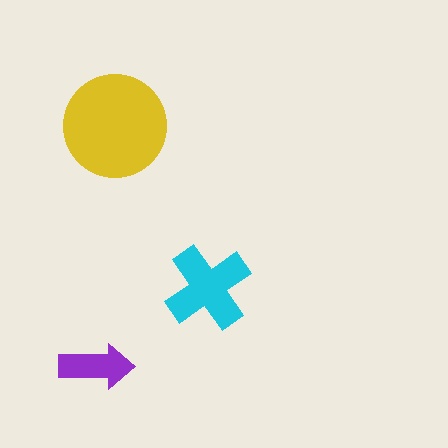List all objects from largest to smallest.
The yellow circle, the cyan cross, the purple arrow.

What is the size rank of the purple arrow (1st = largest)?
3rd.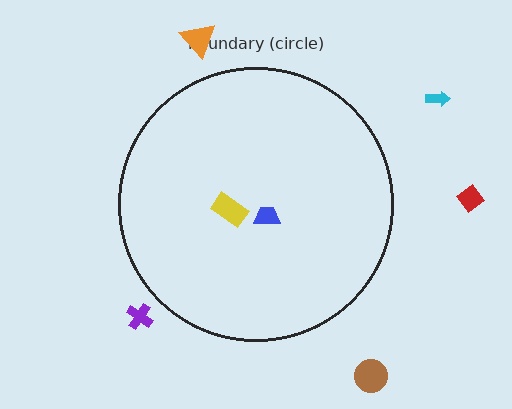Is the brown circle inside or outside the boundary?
Outside.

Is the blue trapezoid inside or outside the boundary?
Inside.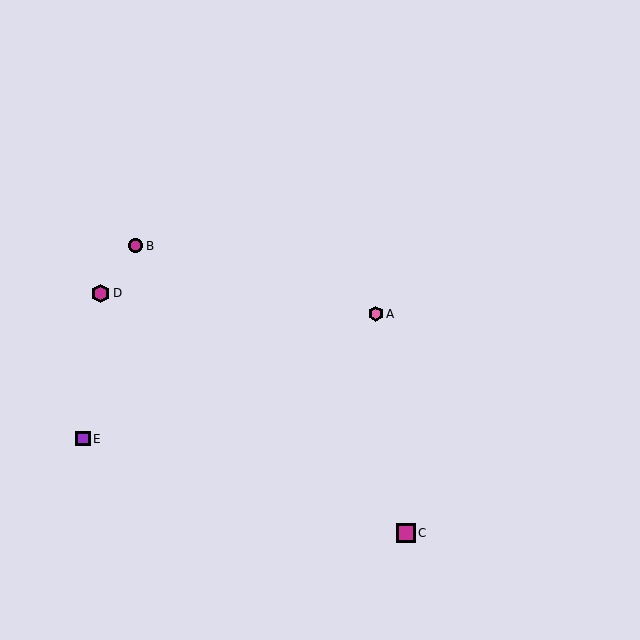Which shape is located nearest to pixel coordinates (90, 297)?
The magenta hexagon (labeled D) at (101, 293) is nearest to that location.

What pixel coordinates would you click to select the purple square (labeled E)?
Click at (83, 439) to select the purple square E.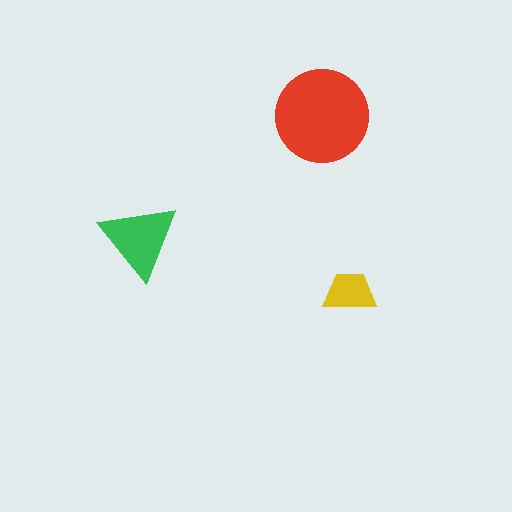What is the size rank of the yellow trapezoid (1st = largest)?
3rd.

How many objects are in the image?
There are 3 objects in the image.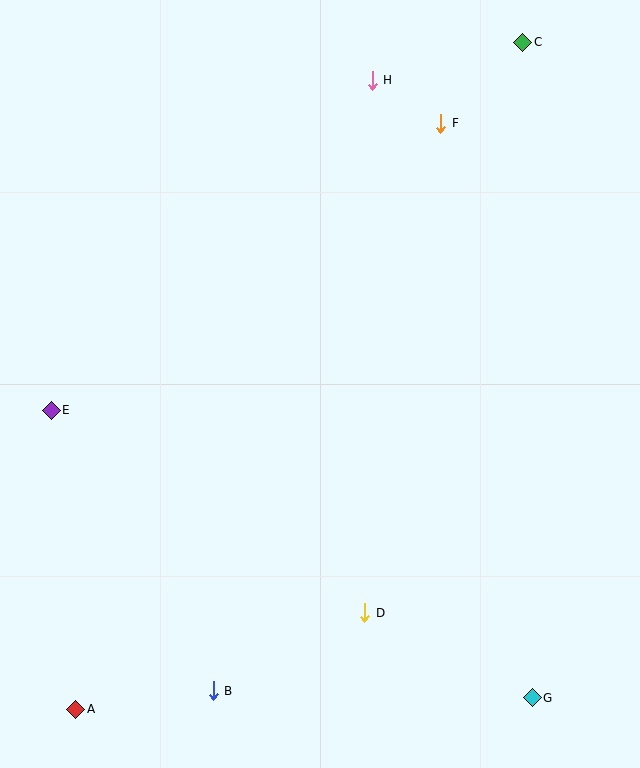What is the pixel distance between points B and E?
The distance between B and E is 324 pixels.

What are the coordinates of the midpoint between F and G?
The midpoint between F and G is at (486, 410).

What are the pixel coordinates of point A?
Point A is at (76, 709).